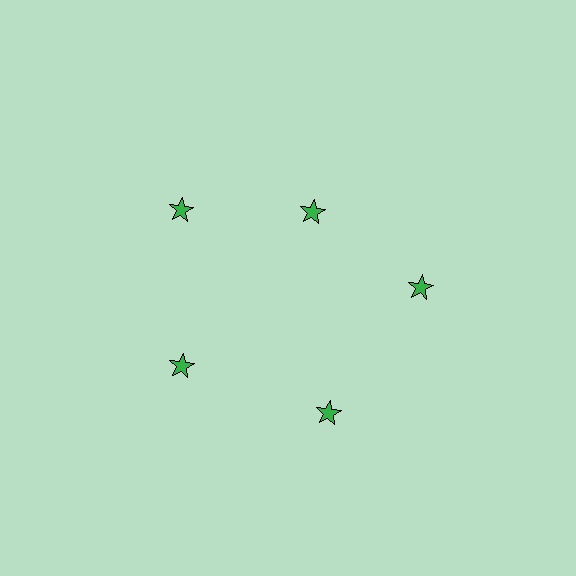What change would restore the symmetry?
The symmetry would be restored by moving it outward, back onto the ring so that all 5 stars sit at equal angles and equal distance from the center.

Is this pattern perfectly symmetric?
No. The 5 green stars are arranged in a ring, but one element near the 1 o'clock position is pulled inward toward the center, breaking the 5-fold rotational symmetry.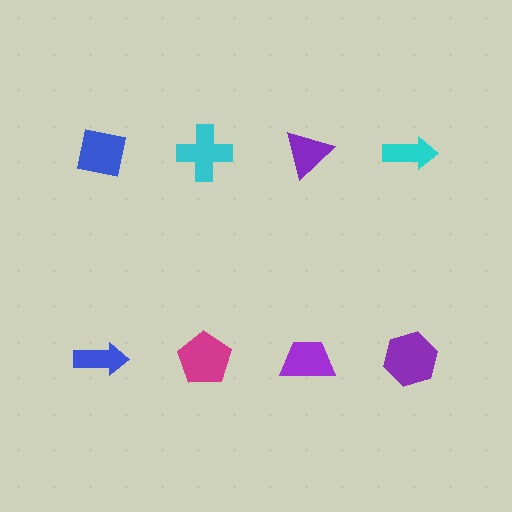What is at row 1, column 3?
A purple triangle.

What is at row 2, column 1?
A blue arrow.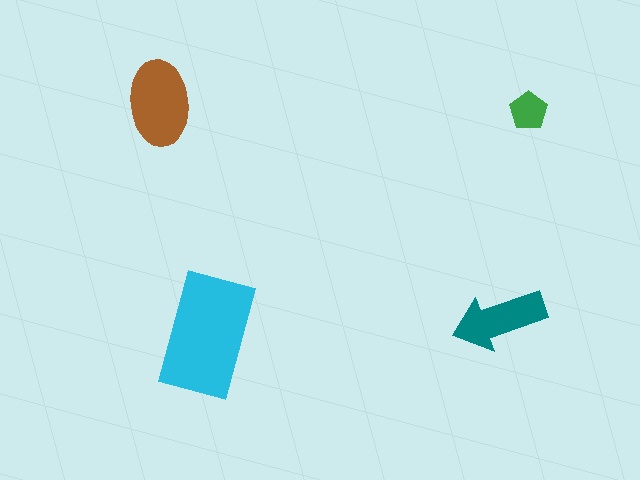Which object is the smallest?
The green pentagon.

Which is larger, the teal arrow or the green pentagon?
The teal arrow.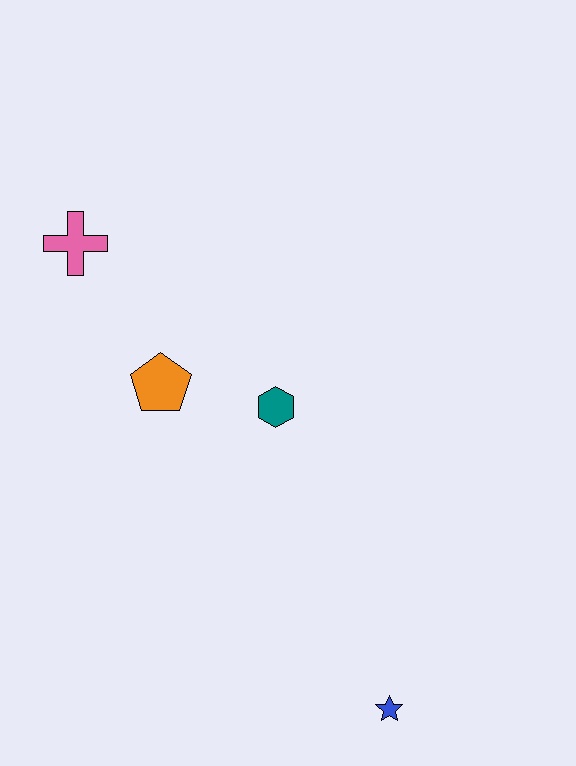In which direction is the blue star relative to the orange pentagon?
The blue star is below the orange pentagon.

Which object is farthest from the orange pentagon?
The blue star is farthest from the orange pentagon.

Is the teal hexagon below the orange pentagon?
Yes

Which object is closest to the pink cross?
The orange pentagon is closest to the pink cross.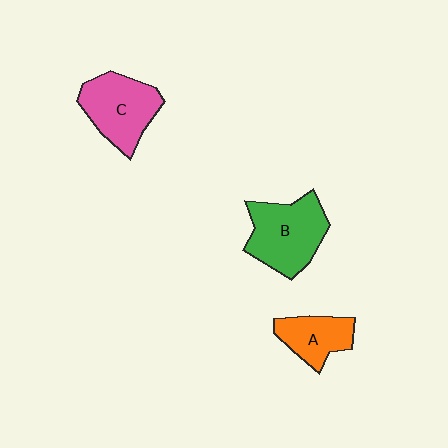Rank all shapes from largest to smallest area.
From largest to smallest: B (green), C (pink), A (orange).